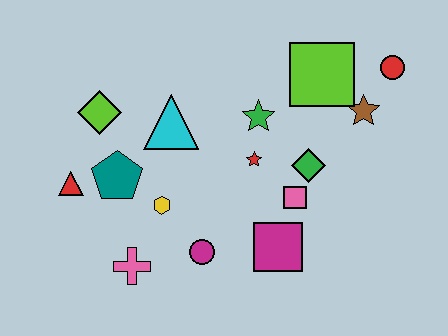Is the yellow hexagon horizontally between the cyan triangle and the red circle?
No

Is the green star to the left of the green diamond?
Yes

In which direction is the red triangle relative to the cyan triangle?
The red triangle is to the left of the cyan triangle.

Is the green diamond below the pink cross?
No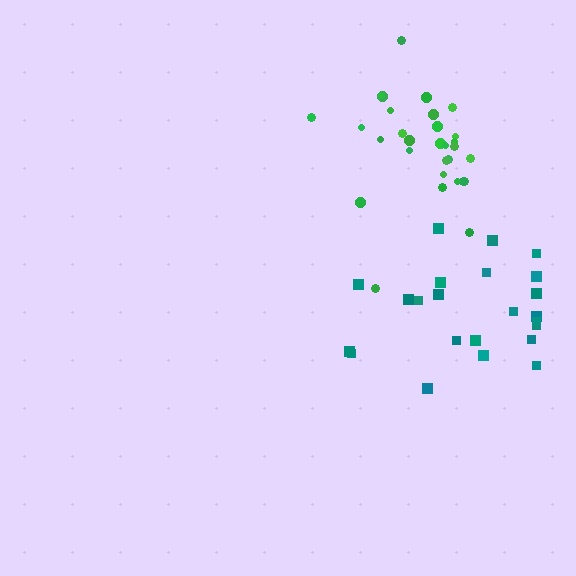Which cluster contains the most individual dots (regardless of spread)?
Green (30).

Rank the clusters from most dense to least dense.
green, teal.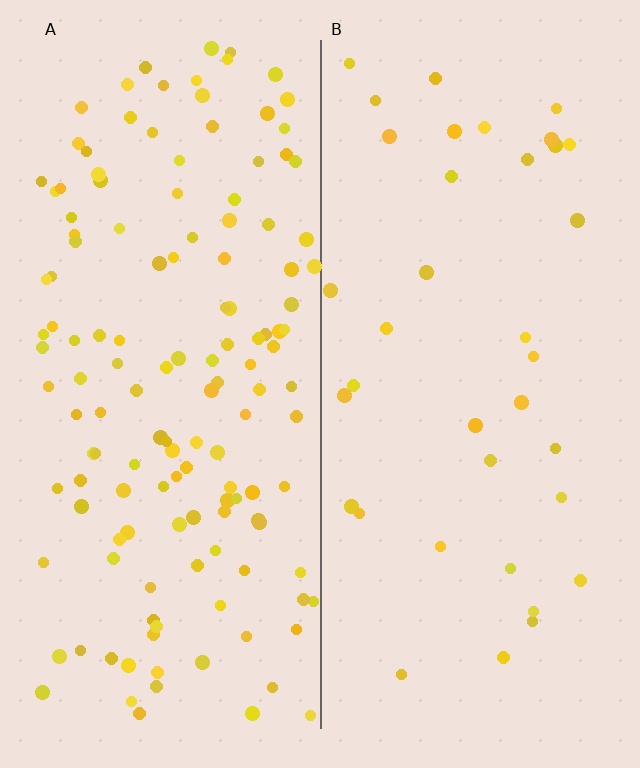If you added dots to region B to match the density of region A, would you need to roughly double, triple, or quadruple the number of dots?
Approximately quadruple.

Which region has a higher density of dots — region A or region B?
A (the left).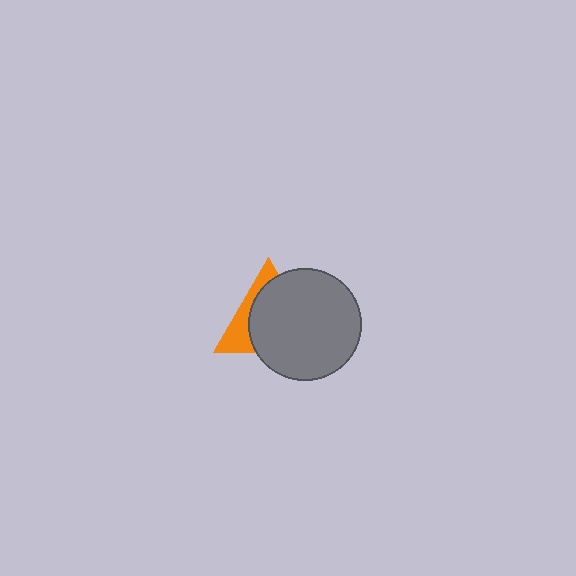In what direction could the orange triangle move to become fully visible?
The orange triangle could move toward the upper-left. That would shift it out from behind the gray circle entirely.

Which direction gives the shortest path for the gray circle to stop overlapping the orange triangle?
Moving toward the lower-right gives the shortest separation.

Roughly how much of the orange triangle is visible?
A small part of it is visible (roughly 32%).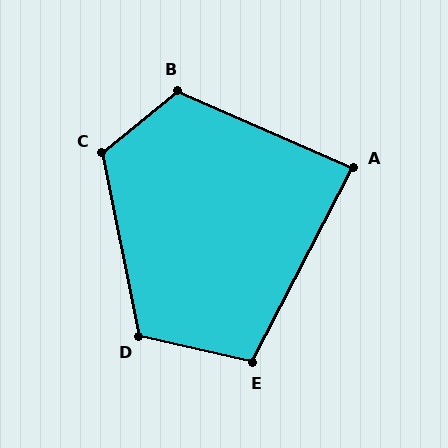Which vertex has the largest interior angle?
C, at approximately 118 degrees.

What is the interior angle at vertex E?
Approximately 104 degrees (obtuse).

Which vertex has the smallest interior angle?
A, at approximately 86 degrees.